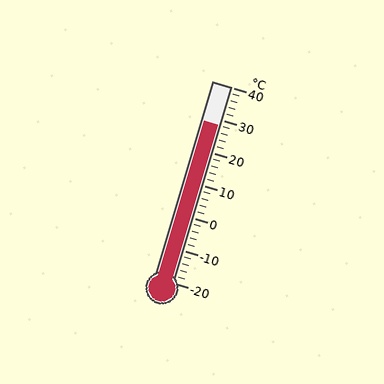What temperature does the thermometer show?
The thermometer shows approximately 28°C.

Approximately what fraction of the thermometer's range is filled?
The thermometer is filled to approximately 80% of its range.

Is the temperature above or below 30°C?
The temperature is below 30°C.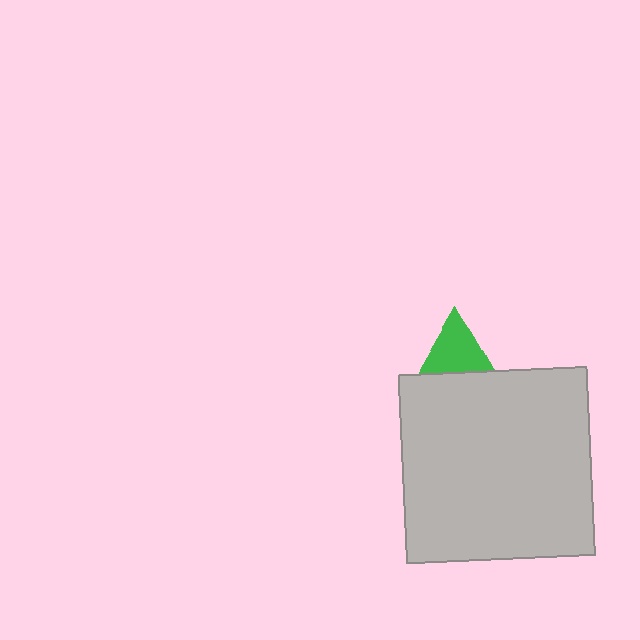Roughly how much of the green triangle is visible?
About half of it is visible (roughly 47%).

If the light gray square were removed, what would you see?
You would see the complete green triangle.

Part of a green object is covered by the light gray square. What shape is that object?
It is a triangle.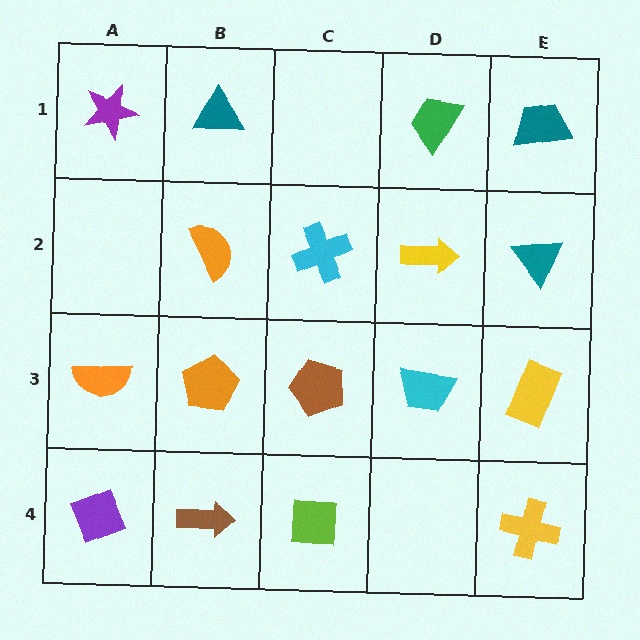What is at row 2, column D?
A yellow arrow.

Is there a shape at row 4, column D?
No, that cell is empty.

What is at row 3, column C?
A brown pentagon.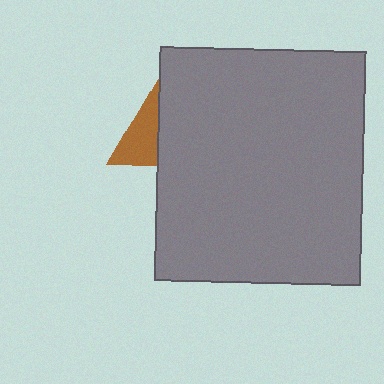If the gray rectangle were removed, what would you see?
You would see the complete brown triangle.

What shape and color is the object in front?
The object in front is a gray rectangle.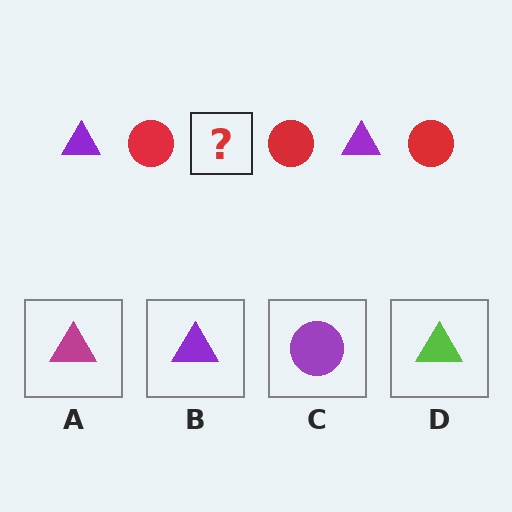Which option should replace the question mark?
Option B.